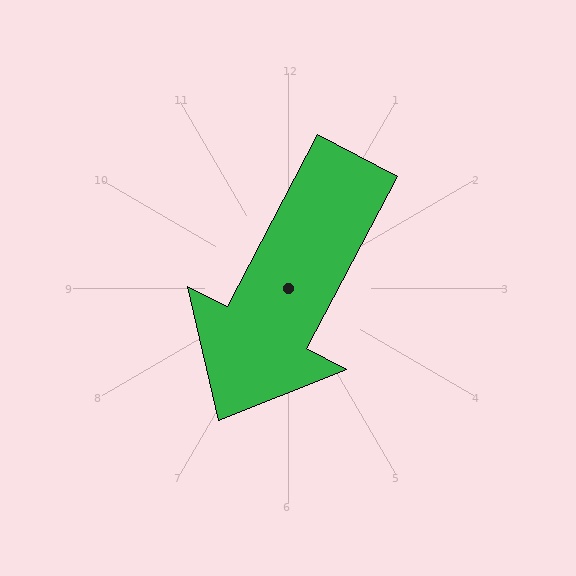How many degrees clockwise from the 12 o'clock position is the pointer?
Approximately 208 degrees.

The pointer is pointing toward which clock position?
Roughly 7 o'clock.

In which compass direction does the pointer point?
Southwest.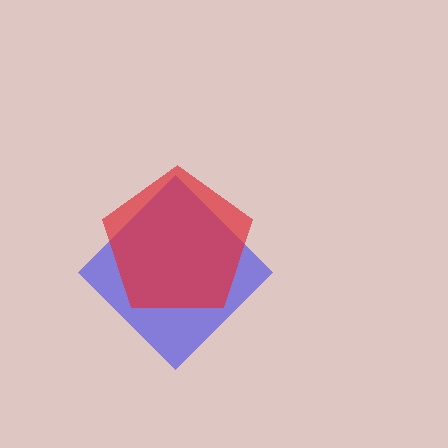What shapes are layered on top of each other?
The layered shapes are: a blue diamond, a red pentagon.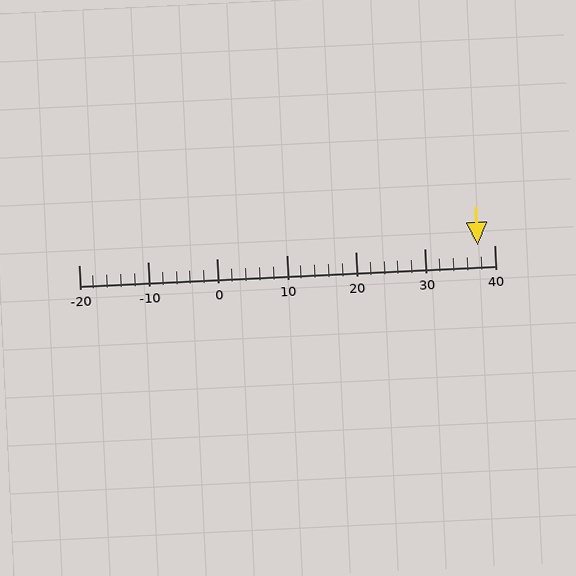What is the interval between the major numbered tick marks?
The major tick marks are spaced 10 units apart.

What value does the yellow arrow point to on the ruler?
The yellow arrow points to approximately 38.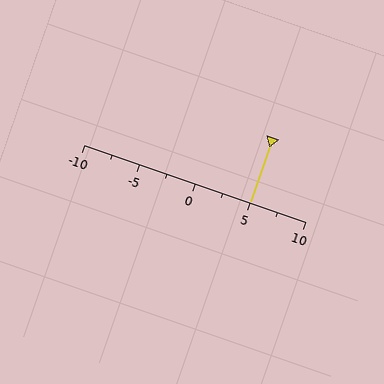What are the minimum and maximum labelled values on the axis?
The axis runs from -10 to 10.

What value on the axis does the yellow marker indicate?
The marker indicates approximately 5.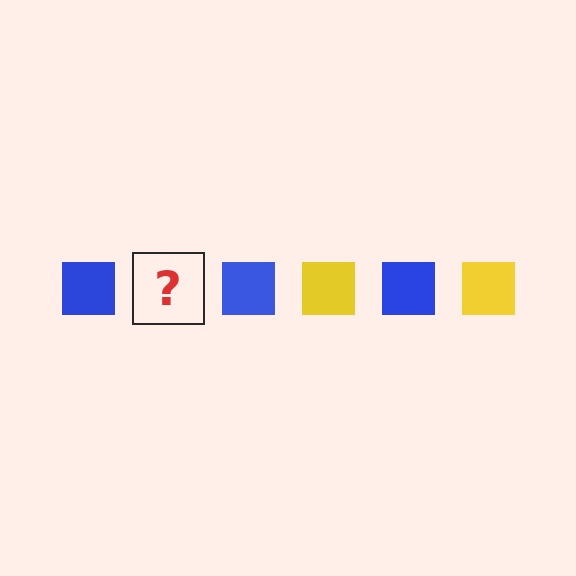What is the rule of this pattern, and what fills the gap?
The rule is that the pattern cycles through blue, yellow squares. The gap should be filled with a yellow square.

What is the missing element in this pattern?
The missing element is a yellow square.